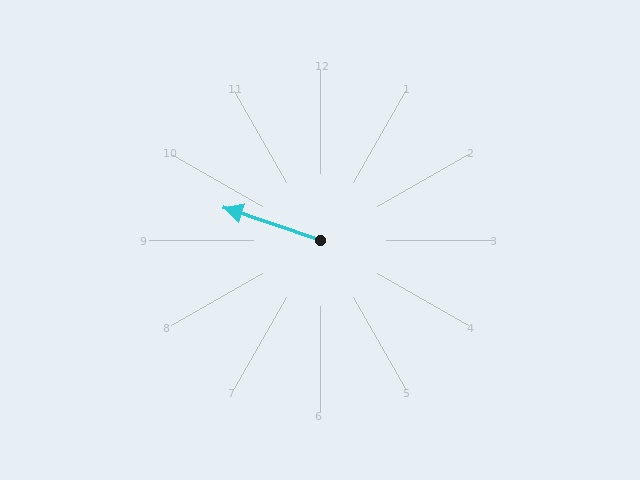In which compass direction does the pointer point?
West.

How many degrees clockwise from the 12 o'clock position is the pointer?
Approximately 289 degrees.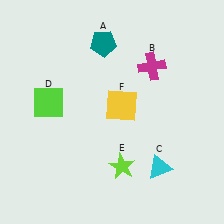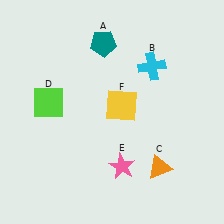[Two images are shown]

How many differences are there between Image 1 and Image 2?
There are 3 differences between the two images.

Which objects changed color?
B changed from magenta to cyan. C changed from cyan to orange. E changed from lime to pink.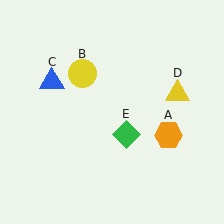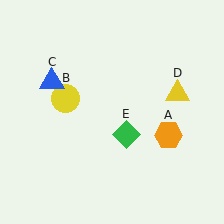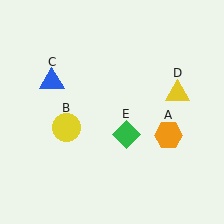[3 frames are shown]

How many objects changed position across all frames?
1 object changed position: yellow circle (object B).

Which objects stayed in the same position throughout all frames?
Orange hexagon (object A) and blue triangle (object C) and yellow triangle (object D) and green diamond (object E) remained stationary.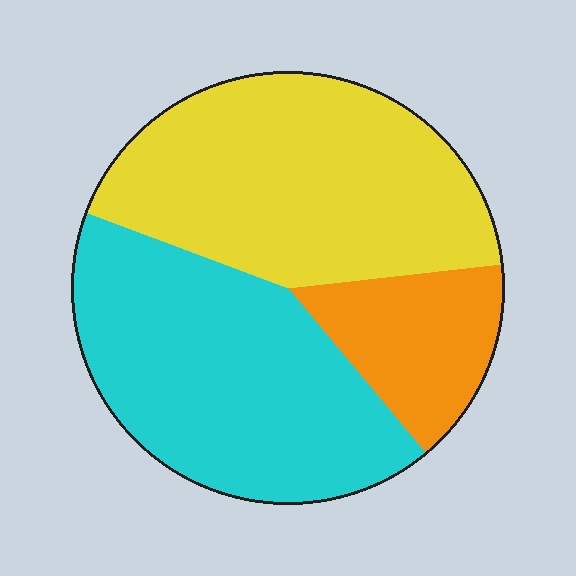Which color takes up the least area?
Orange, at roughly 15%.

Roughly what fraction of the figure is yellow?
Yellow takes up about two fifths (2/5) of the figure.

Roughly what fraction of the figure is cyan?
Cyan takes up between a quarter and a half of the figure.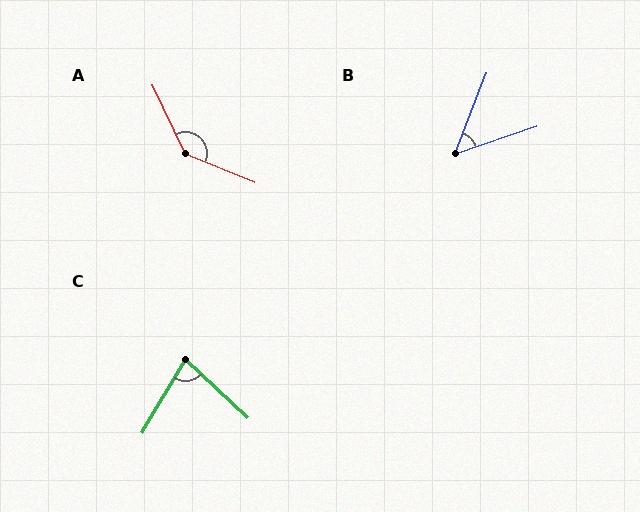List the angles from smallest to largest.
B (50°), C (78°), A (138°).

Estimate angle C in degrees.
Approximately 78 degrees.